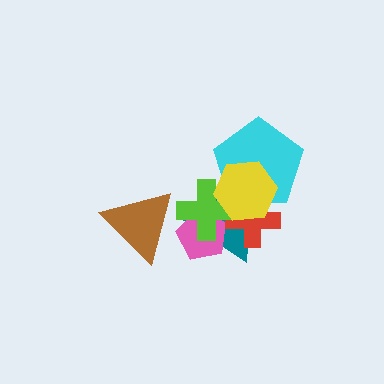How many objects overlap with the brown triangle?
0 objects overlap with the brown triangle.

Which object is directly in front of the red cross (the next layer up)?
The lime cross is directly in front of the red cross.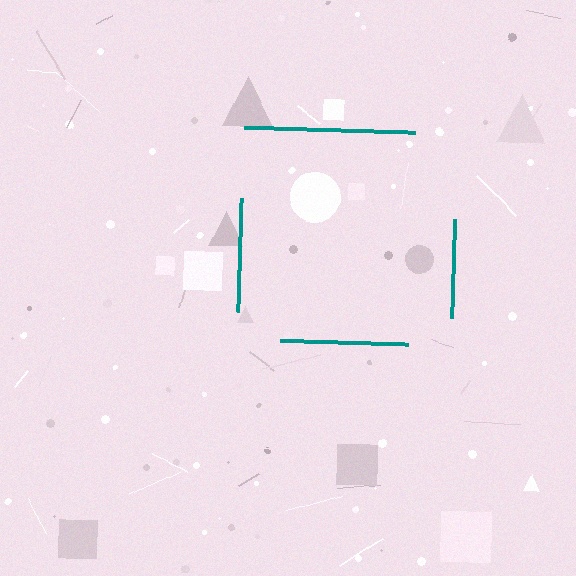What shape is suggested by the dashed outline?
The dashed outline suggests a square.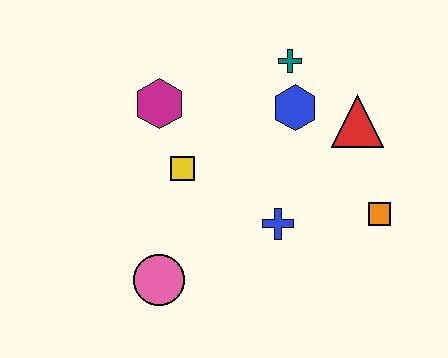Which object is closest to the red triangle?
The blue hexagon is closest to the red triangle.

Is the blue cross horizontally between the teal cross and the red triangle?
No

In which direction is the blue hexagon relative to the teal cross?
The blue hexagon is below the teal cross.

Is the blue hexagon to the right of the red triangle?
No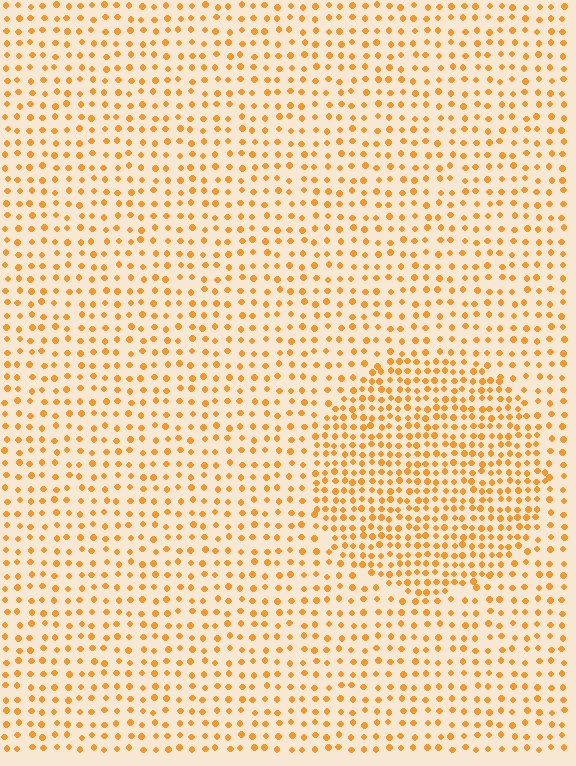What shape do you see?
I see a circle.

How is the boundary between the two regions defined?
The boundary is defined by a change in element density (approximately 1.8x ratio). All elements are the same color, size, and shape.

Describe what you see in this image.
The image contains small orange elements arranged at two different densities. A circle-shaped region is visible where the elements are more densely packed than the surrounding area.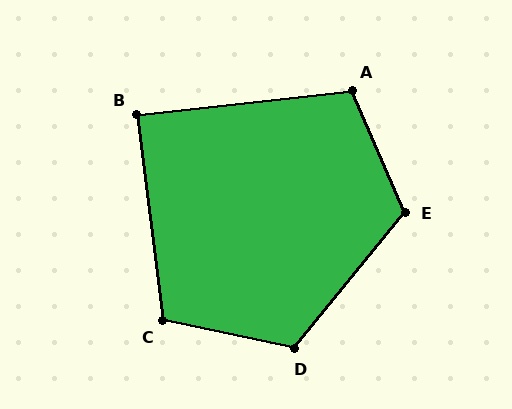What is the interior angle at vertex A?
Approximately 107 degrees (obtuse).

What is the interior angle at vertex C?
Approximately 109 degrees (obtuse).